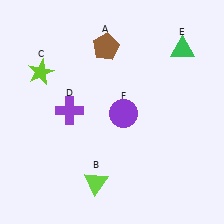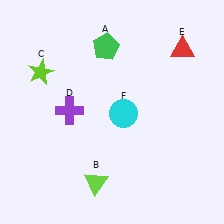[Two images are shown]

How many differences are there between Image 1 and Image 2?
There are 3 differences between the two images.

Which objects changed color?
A changed from brown to green. E changed from green to red. F changed from purple to cyan.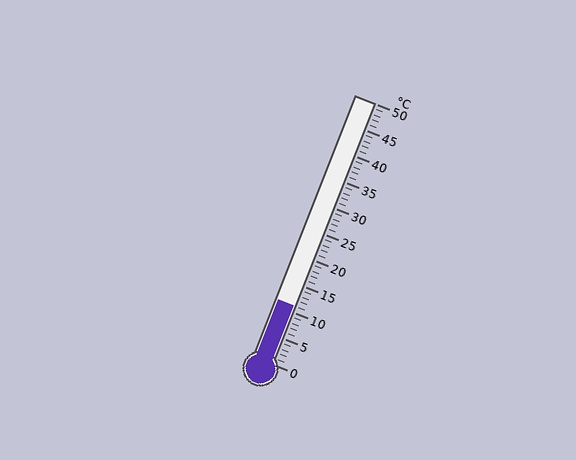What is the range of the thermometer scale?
The thermometer scale ranges from 0°C to 50°C.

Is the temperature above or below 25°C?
The temperature is below 25°C.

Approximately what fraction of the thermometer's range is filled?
The thermometer is filled to approximately 20% of its range.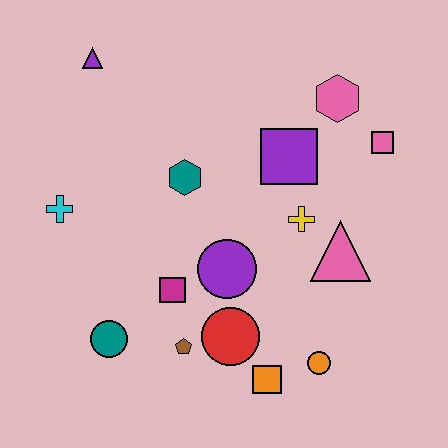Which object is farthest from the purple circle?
The purple triangle is farthest from the purple circle.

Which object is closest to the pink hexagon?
The pink square is closest to the pink hexagon.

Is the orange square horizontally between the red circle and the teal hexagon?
No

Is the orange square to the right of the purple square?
No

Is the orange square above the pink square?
No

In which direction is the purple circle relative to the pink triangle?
The purple circle is to the left of the pink triangle.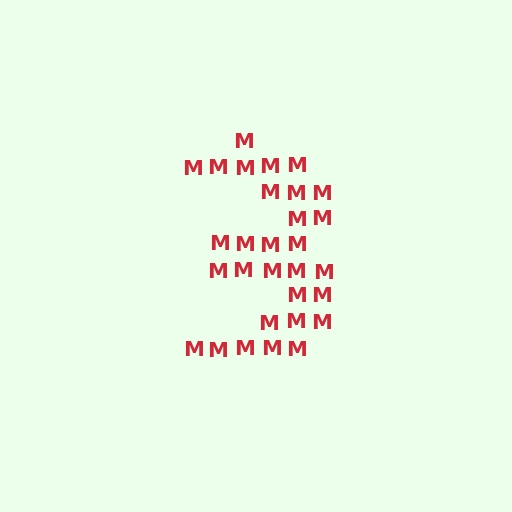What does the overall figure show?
The overall figure shows the digit 3.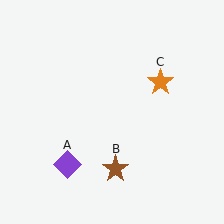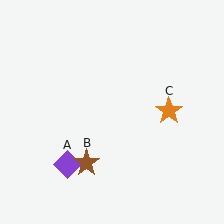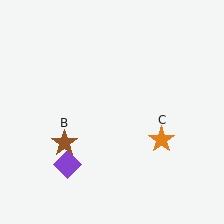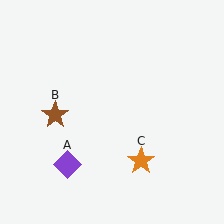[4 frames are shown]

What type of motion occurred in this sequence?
The brown star (object B), orange star (object C) rotated clockwise around the center of the scene.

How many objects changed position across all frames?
2 objects changed position: brown star (object B), orange star (object C).